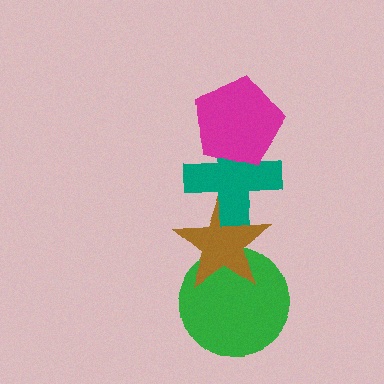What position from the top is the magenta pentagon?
The magenta pentagon is 1st from the top.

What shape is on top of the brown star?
The teal cross is on top of the brown star.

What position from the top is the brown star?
The brown star is 3rd from the top.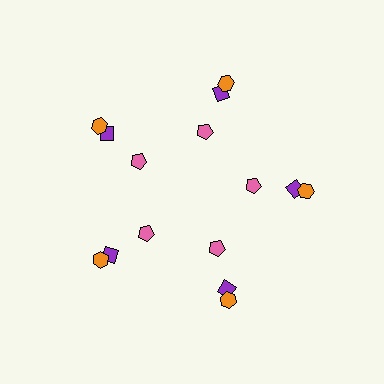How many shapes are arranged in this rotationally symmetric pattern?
There are 15 shapes, arranged in 5 groups of 3.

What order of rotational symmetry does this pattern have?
This pattern has 5-fold rotational symmetry.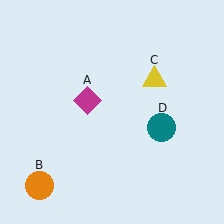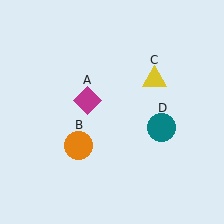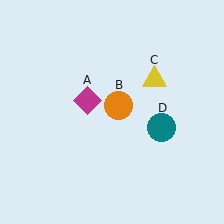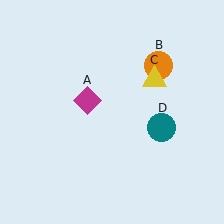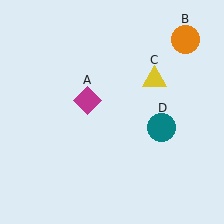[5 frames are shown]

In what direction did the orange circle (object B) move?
The orange circle (object B) moved up and to the right.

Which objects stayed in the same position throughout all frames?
Magenta diamond (object A) and yellow triangle (object C) and teal circle (object D) remained stationary.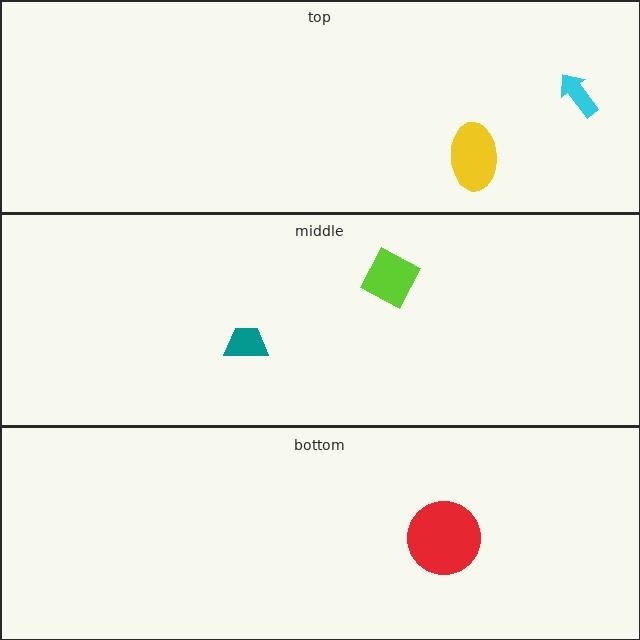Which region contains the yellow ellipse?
The top region.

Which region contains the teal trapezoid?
The middle region.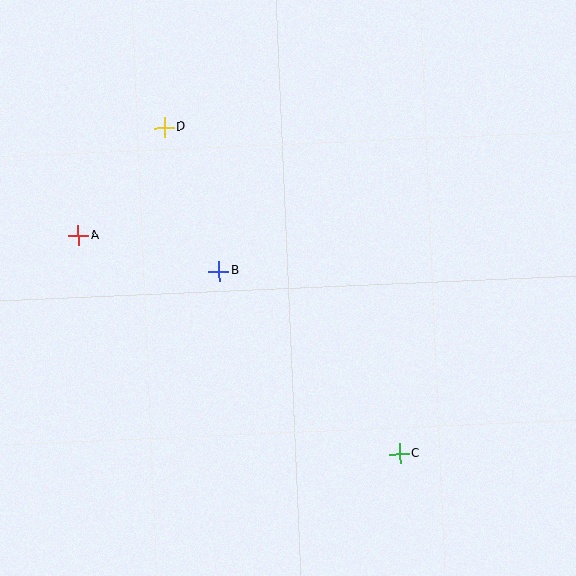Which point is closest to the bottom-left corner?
Point A is closest to the bottom-left corner.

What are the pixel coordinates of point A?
Point A is at (78, 236).